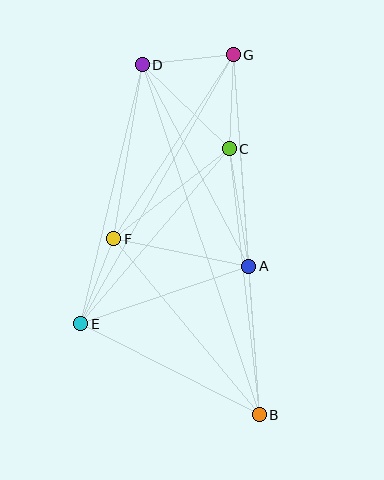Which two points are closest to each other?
Points D and G are closest to each other.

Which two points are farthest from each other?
Points B and D are farthest from each other.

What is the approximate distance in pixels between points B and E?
The distance between B and E is approximately 200 pixels.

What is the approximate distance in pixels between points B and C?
The distance between B and C is approximately 268 pixels.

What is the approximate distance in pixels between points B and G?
The distance between B and G is approximately 361 pixels.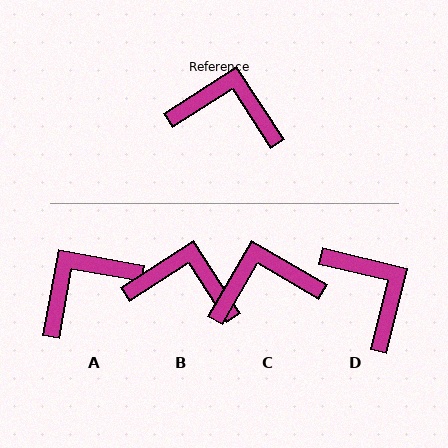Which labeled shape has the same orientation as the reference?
B.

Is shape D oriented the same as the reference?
No, it is off by about 46 degrees.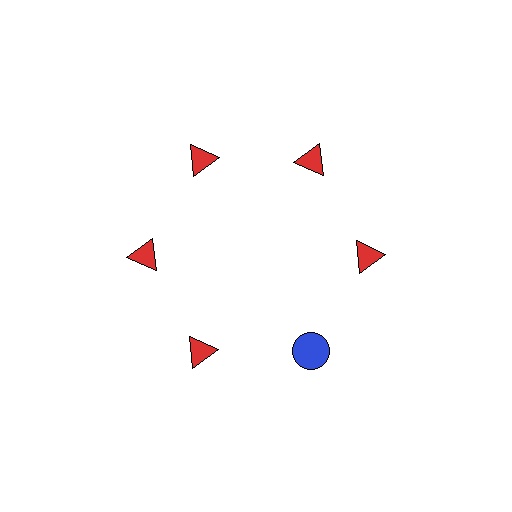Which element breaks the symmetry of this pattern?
The blue circle at roughly the 5 o'clock position breaks the symmetry. All other shapes are red triangles.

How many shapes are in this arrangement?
There are 6 shapes arranged in a ring pattern.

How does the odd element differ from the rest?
It differs in both color (blue instead of red) and shape (circle instead of triangle).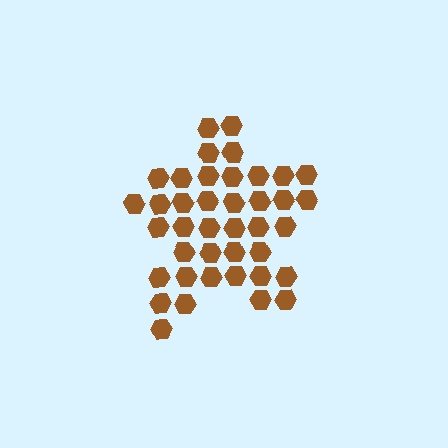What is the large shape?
The large shape is a star.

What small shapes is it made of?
It is made of small hexagons.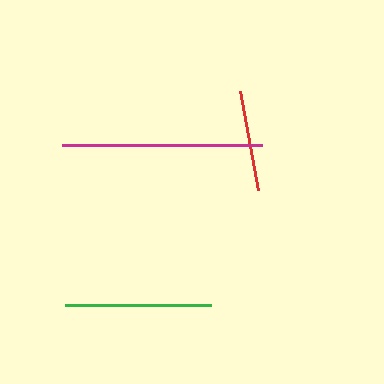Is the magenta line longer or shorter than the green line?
The magenta line is longer than the green line.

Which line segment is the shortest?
The red line is the shortest at approximately 100 pixels.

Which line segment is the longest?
The magenta line is the longest at approximately 200 pixels.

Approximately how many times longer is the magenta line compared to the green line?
The magenta line is approximately 1.4 times the length of the green line.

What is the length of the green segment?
The green segment is approximately 146 pixels long.